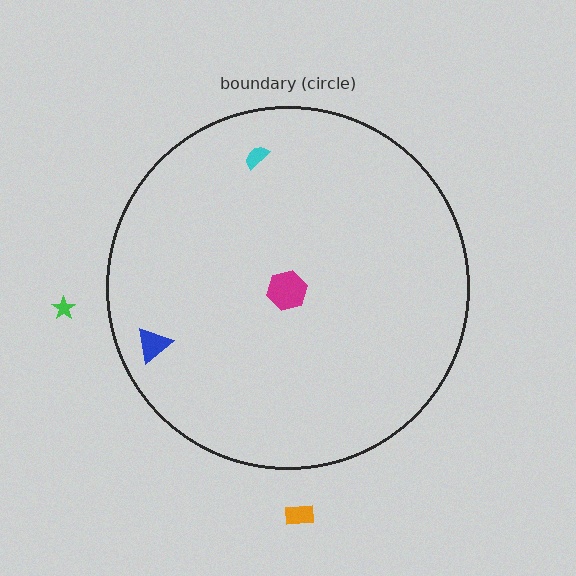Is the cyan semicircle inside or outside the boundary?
Inside.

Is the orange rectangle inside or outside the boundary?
Outside.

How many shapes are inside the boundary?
3 inside, 2 outside.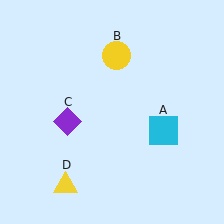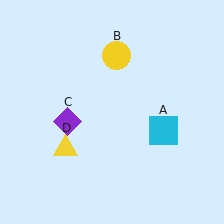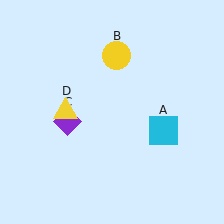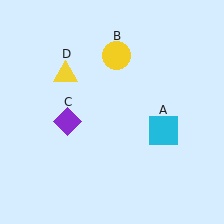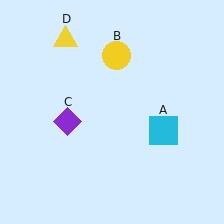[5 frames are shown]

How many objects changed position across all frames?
1 object changed position: yellow triangle (object D).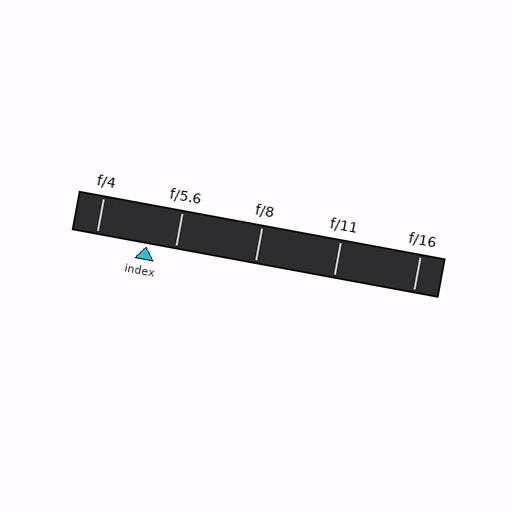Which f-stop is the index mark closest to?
The index mark is closest to f/5.6.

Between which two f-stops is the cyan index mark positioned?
The index mark is between f/4 and f/5.6.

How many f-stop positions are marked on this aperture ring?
There are 5 f-stop positions marked.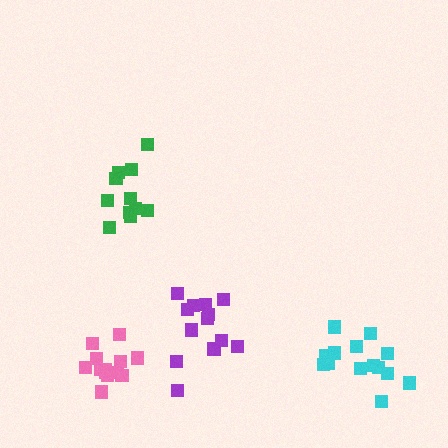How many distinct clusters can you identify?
There are 4 distinct clusters.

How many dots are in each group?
Group 1: 11 dots, Group 2: 13 dots, Group 3: 14 dots, Group 4: 13 dots (51 total).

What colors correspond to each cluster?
The clusters are colored: green, purple, cyan, pink.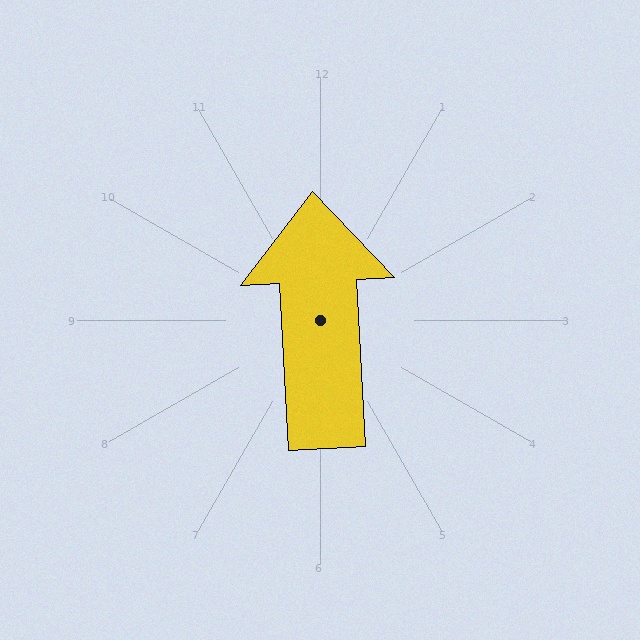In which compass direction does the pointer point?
North.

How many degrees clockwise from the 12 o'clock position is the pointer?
Approximately 357 degrees.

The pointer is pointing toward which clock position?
Roughly 12 o'clock.